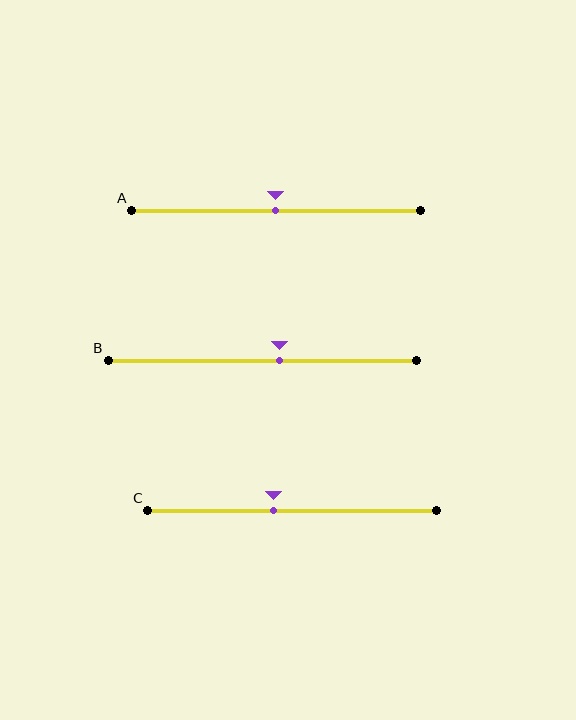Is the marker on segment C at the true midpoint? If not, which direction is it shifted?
No, the marker on segment C is shifted to the left by about 7% of the segment length.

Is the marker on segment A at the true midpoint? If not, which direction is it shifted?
Yes, the marker on segment A is at the true midpoint.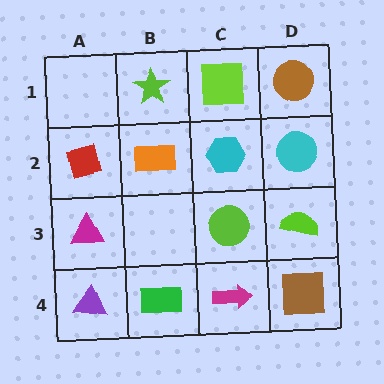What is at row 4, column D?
A brown square.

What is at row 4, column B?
A green rectangle.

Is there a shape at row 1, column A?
No, that cell is empty.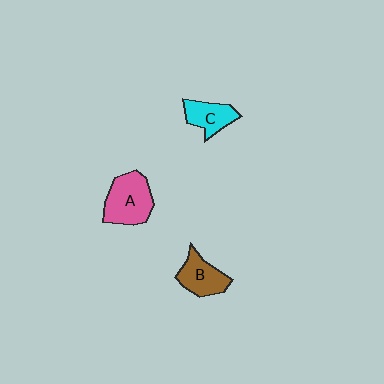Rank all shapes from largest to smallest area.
From largest to smallest: A (pink), B (brown), C (cyan).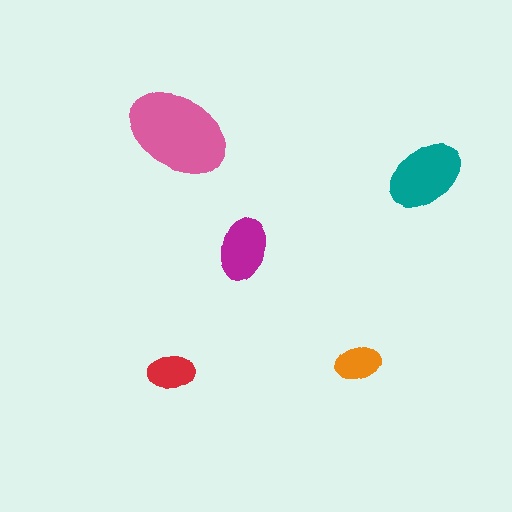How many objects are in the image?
There are 5 objects in the image.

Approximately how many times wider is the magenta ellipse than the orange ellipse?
About 1.5 times wider.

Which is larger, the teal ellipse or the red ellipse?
The teal one.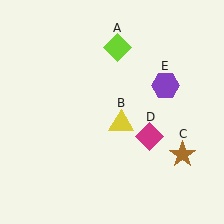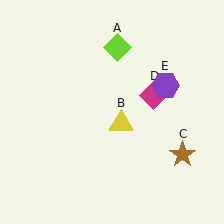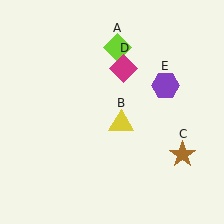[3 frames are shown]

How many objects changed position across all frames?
1 object changed position: magenta diamond (object D).